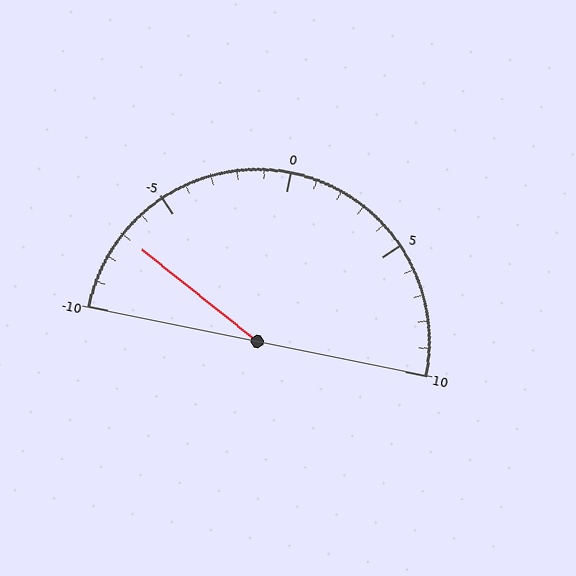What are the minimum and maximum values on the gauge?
The gauge ranges from -10 to 10.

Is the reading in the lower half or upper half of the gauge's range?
The reading is in the lower half of the range (-10 to 10).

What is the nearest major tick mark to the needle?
The nearest major tick mark is -5.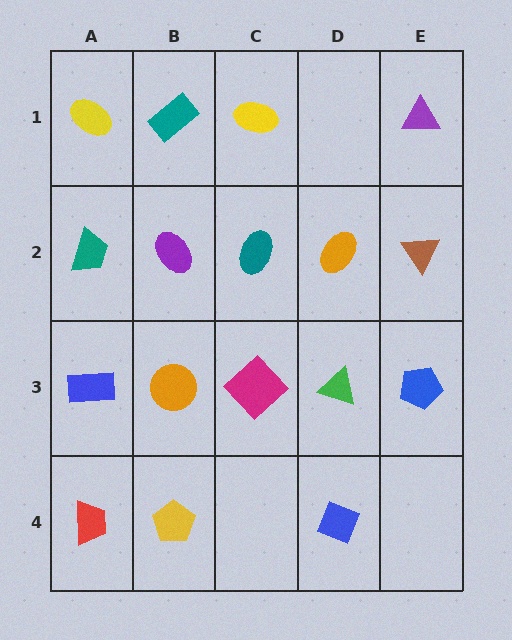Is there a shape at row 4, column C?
No, that cell is empty.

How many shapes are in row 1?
4 shapes.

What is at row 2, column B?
A purple ellipse.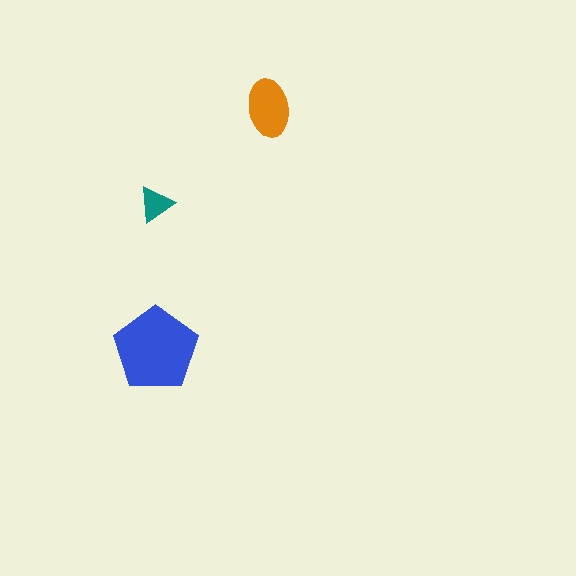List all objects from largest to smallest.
The blue pentagon, the orange ellipse, the teal triangle.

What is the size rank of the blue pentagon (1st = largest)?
1st.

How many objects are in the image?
There are 3 objects in the image.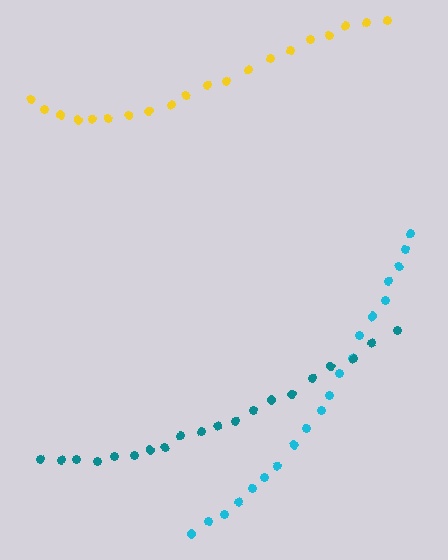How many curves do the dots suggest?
There are 3 distinct paths.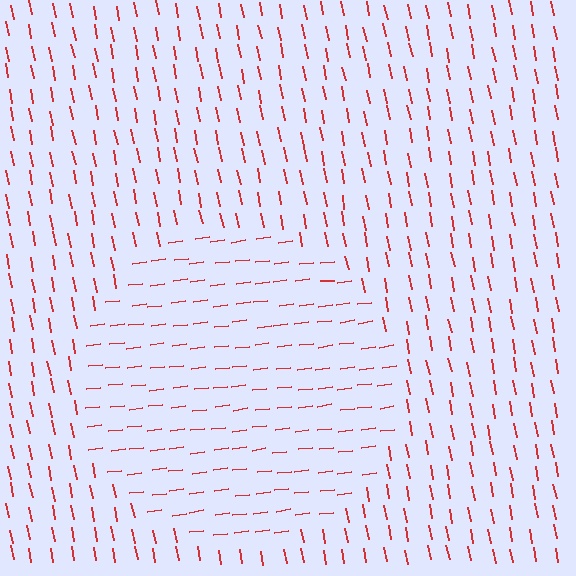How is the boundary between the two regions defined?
The boundary is defined purely by a change in line orientation (approximately 86 degrees difference). All lines are the same color and thickness.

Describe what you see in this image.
The image is filled with small red line segments. A circle region in the image has lines oriented differently from the surrounding lines, creating a visible texture boundary.